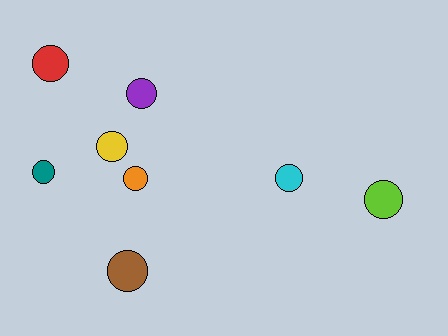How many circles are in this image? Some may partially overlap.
There are 8 circles.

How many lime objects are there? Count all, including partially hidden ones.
There is 1 lime object.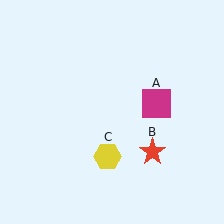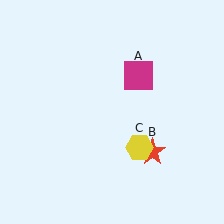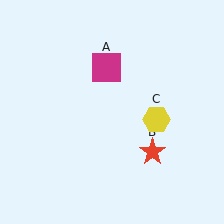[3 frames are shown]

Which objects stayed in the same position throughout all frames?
Red star (object B) remained stationary.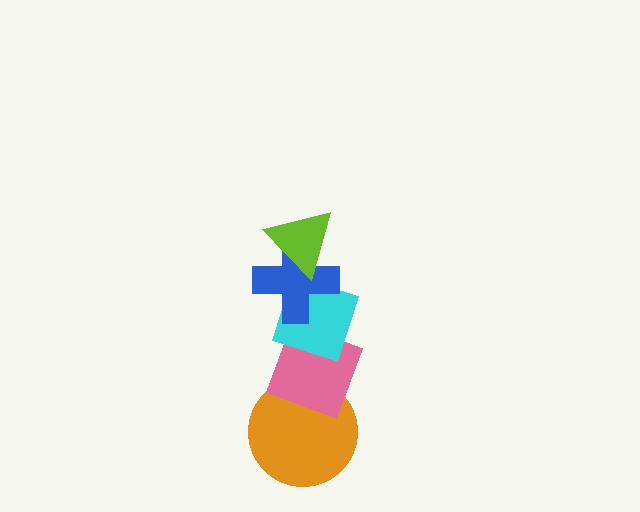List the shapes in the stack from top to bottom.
From top to bottom: the lime triangle, the blue cross, the cyan diamond, the pink diamond, the orange circle.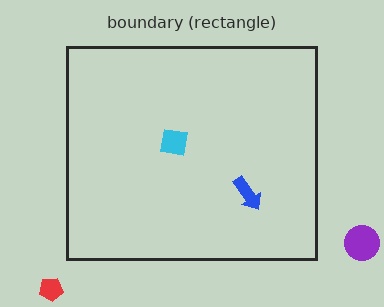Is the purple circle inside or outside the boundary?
Outside.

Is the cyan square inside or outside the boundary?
Inside.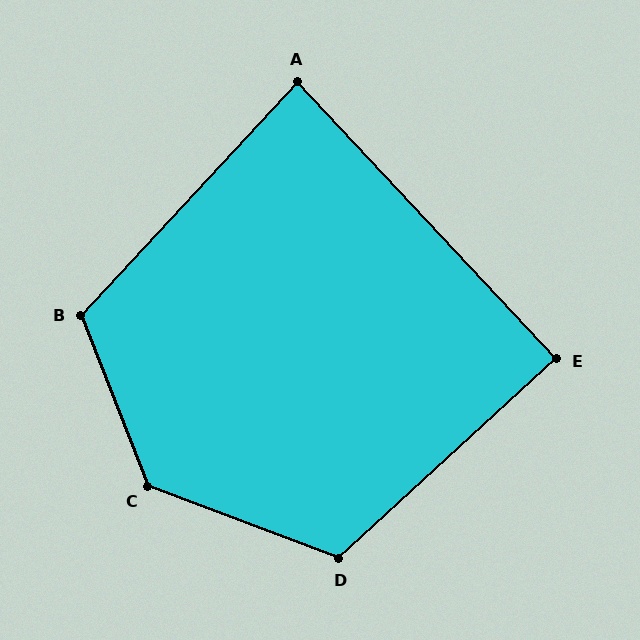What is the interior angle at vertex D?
Approximately 117 degrees (obtuse).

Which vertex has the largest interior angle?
C, at approximately 132 degrees.